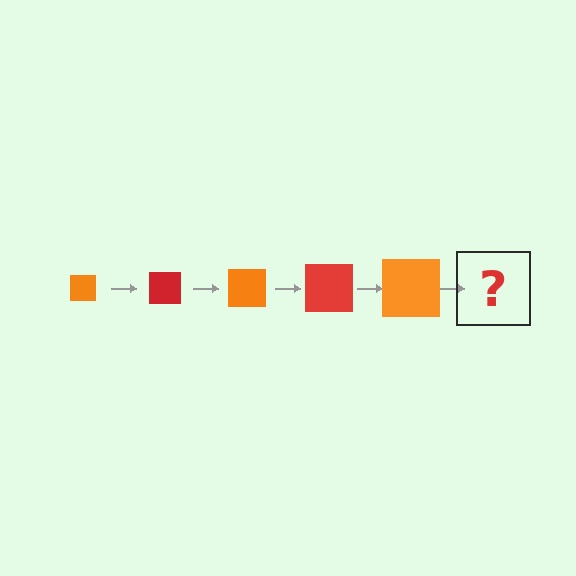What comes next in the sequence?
The next element should be a red square, larger than the previous one.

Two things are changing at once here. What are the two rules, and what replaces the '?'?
The two rules are that the square grows larger each step and the color cycles through orange and red. The '?' should be a red square, larger than the previous one.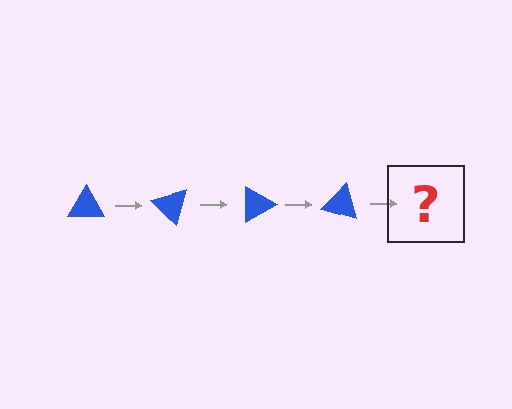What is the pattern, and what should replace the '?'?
The pattern is that the triangle rotates 45 degrees each step. The '?' should be a blue triangle rotated 180 degrees.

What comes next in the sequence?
The next element should be a blue triangle rotated 180 degrees.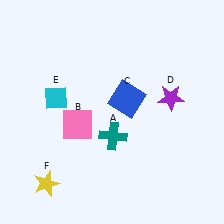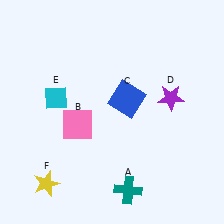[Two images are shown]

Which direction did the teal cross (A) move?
The teal cross (A) moved down.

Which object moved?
The teal cross (A) moved down.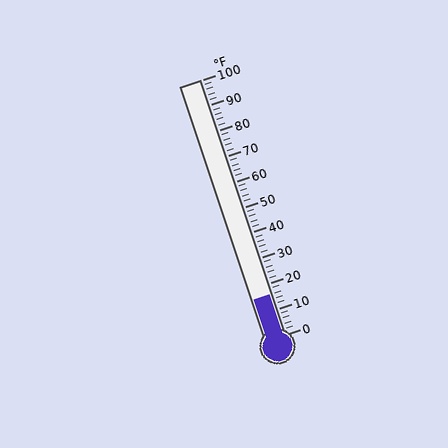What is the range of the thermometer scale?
The thermometer scale ranges from 0°F to 100°F.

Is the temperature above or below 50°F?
The temperature is below 50°F.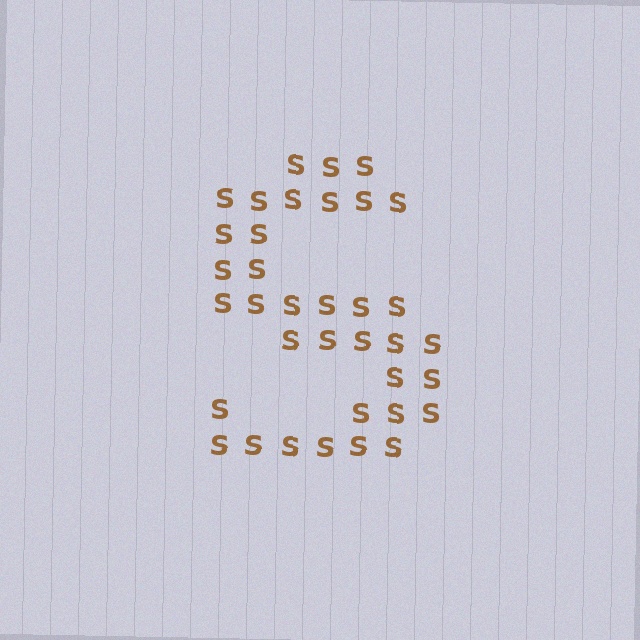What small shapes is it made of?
It is made of small letter S's.